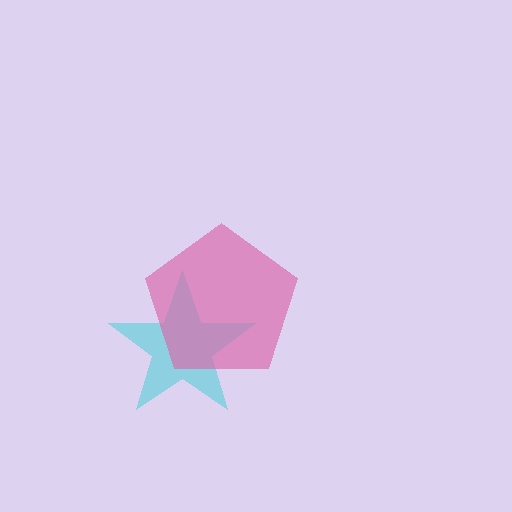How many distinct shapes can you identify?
There are 2 distinct shapes: a cyan star, a pink pentagon.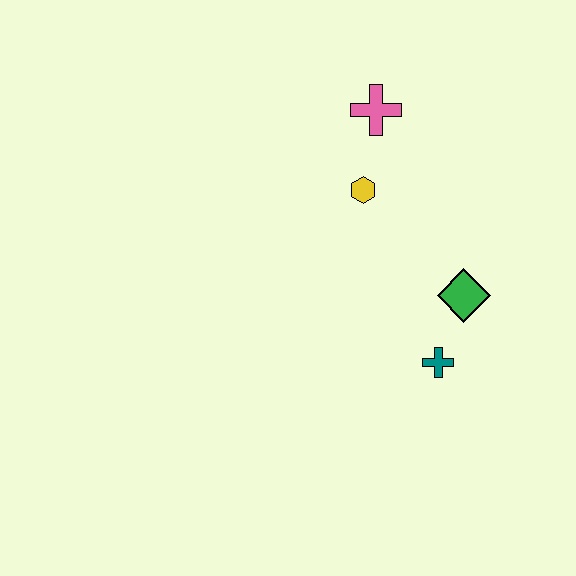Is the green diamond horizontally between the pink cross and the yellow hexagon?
No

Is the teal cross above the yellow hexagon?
No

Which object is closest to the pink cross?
The yellow hexagon is closest to the pink cross.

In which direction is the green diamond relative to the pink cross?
The green diamond is below the pink cross.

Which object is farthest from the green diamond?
The pink cross is farthest from the green diamond.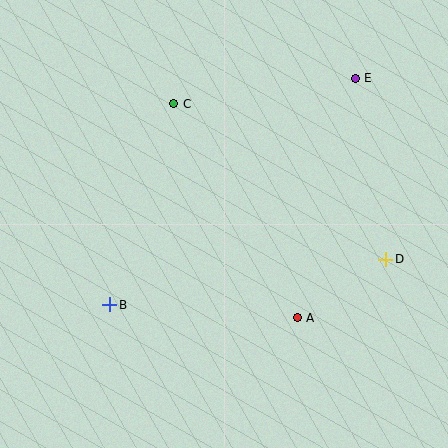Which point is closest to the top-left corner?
Point C is closest to the top-left corner.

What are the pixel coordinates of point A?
Point A is at (297, 318).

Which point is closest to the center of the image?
Point A at (297, 318) is closest to the center.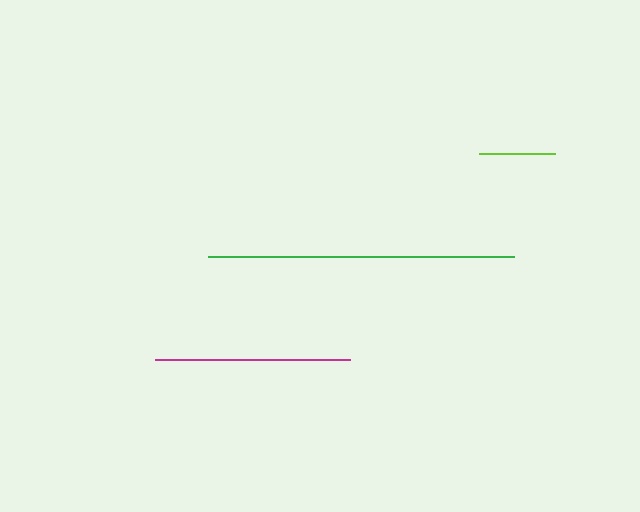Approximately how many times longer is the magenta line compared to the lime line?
The magenta line is approximately 2.6 times the length of the lime line.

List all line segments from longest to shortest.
From longest to shortest: green, magenta, lime.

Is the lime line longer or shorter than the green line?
The green line is longer than the lime line.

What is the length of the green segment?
The green segment is approximately 306 pixels long.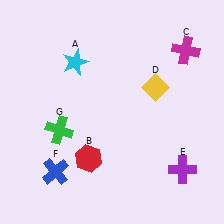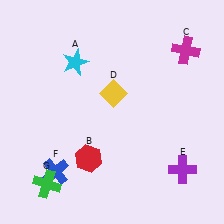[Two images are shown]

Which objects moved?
The objects that moved are: the yellow diamond (D), the green cross (G).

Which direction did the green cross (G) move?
The green cross (G) moved down.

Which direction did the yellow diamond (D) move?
The yellow diamond (D) moved left.